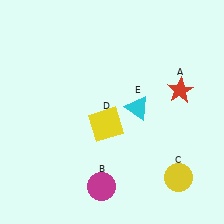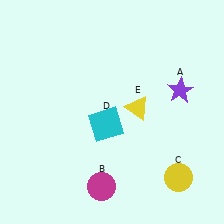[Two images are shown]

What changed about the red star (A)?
In Image 1, A is red. In Image 2, it changed to purple.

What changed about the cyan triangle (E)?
In Image 1, E is cyan. In Image 2, it changed to yellow.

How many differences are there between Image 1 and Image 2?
There are 3 differences between the two images.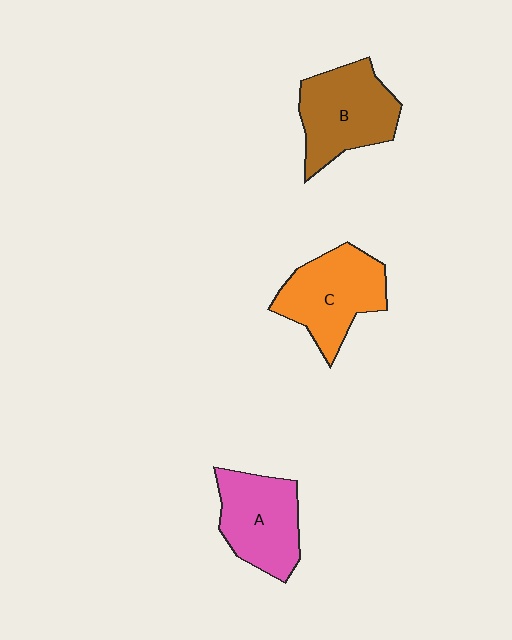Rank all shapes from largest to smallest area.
From largest to smallest: B (brown), C (orange), A (pink).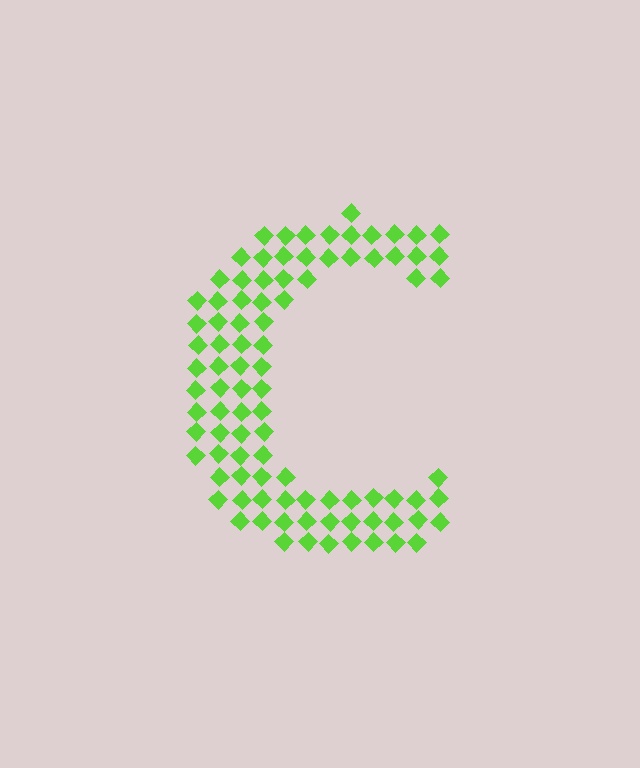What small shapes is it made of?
It is made of small diamonds.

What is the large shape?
The large shape is the letter C.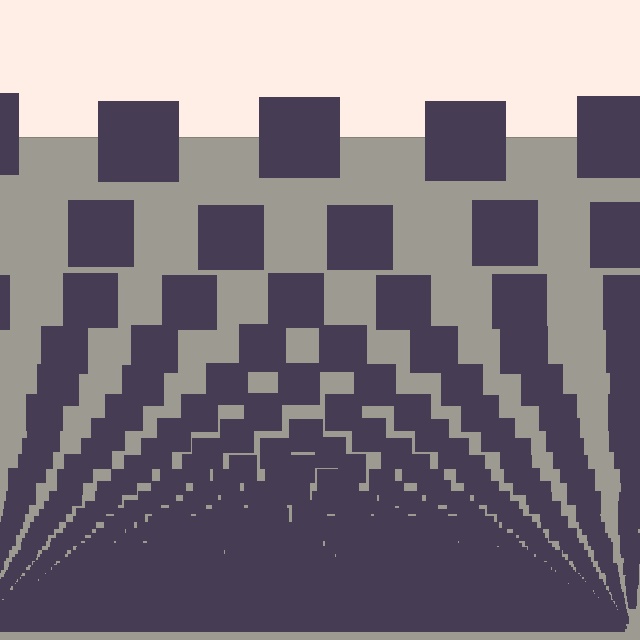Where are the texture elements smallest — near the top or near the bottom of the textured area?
Near the bottom.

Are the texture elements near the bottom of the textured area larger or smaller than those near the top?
Smaller. The gradient is inverted — elements near the bottom are smaller and denser.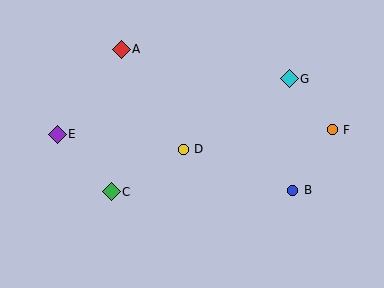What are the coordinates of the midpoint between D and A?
The midpoint between D and A is at (152, 99).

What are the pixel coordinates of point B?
Point B is at (293, 190).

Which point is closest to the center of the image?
Point D at (183, 149) is closest to the center.